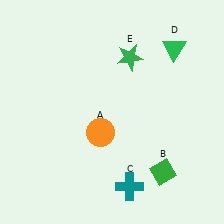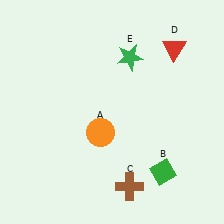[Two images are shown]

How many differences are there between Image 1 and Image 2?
There are 2 differences between the two images.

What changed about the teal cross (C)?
In Image 1, C is teal. In Image 2, it changed to brown.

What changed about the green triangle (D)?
In Image 1, D is green. In Image 2, it changed to red.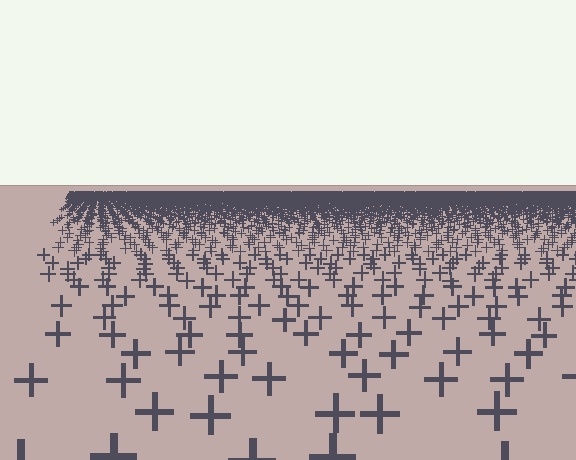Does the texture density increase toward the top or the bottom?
Density increases toward the top.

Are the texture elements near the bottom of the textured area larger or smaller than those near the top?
Larger. Near the bottom, elements are closer to the viewer and appear at a bigger on-screen size.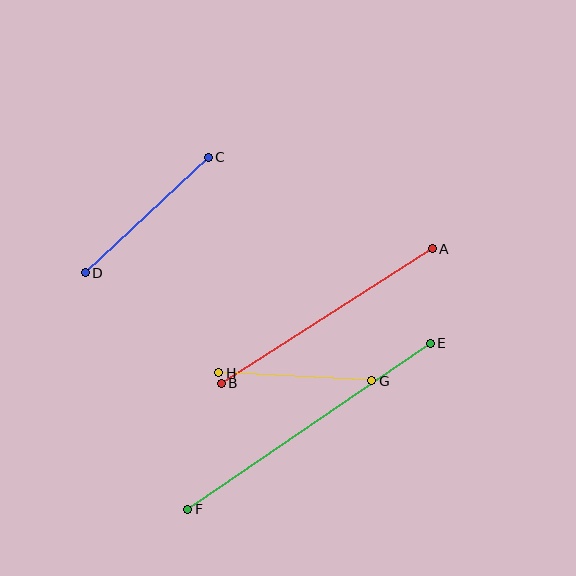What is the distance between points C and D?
The distance is approximately 169 pixels.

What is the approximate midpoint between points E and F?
The midpoint is at approximately (309, 426) pixels.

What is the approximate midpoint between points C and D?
The midpoint is at approximately (147, 215) pixels.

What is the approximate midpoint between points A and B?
The midpoint is at approximately (327, 316) pixels.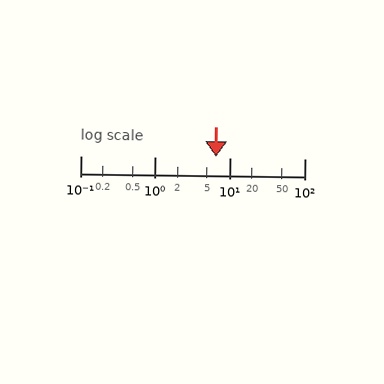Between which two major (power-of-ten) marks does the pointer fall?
The pointer is between 1 and 10.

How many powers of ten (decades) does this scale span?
The scale spans 3 decades, from 0.1 to 100.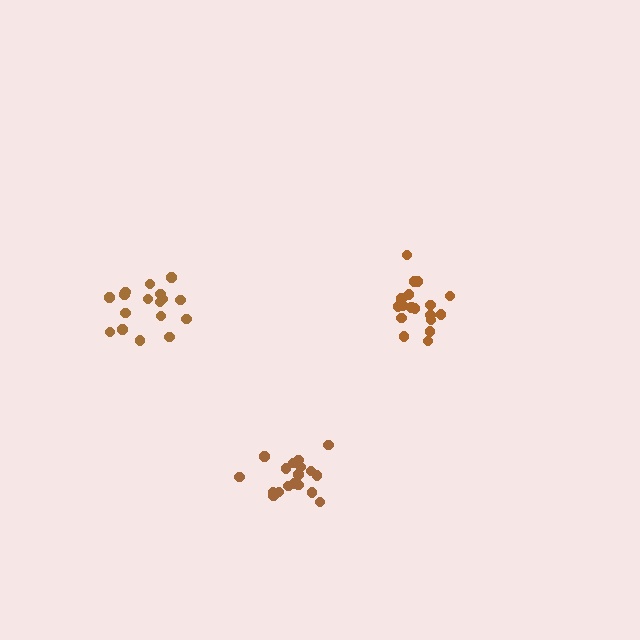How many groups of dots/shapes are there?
There are 3 groups.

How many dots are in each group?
Group 1: 17 dots, Group 2: 18 dots, Group 3: 18 dots (53 total).